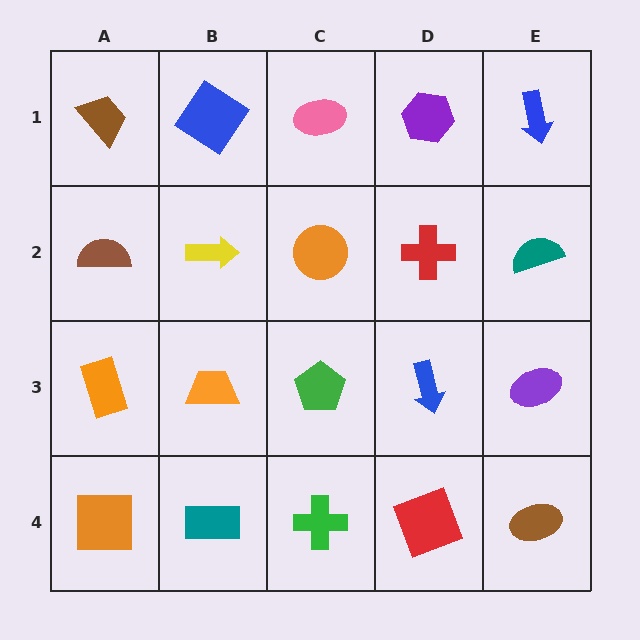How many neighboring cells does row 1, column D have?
3.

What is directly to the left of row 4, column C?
A teal rectangle.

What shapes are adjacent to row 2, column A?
A brown trapezoid (row 1, column A), an orange rectangle (row 3, column A), a yellow arrow (row 2, column B).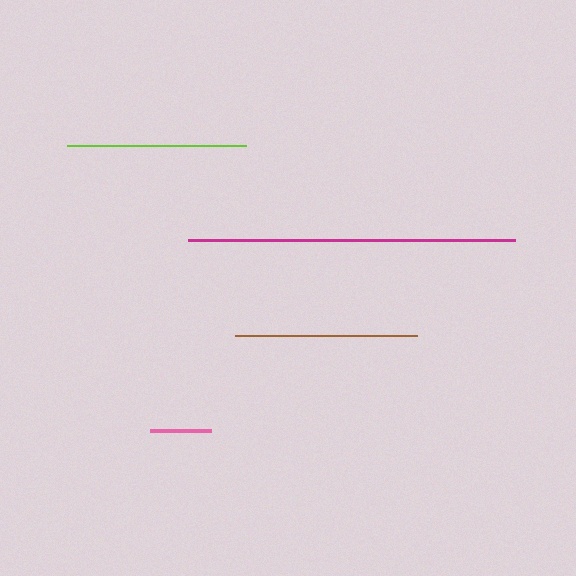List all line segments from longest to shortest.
From longest to shortest: magenta, brown, lime, pink.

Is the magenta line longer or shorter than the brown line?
The magenta line is longer than the brown line.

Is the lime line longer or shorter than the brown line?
The brown line is longer than the lime line.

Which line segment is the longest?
The magenta line is the longest at approximately 326 pixels.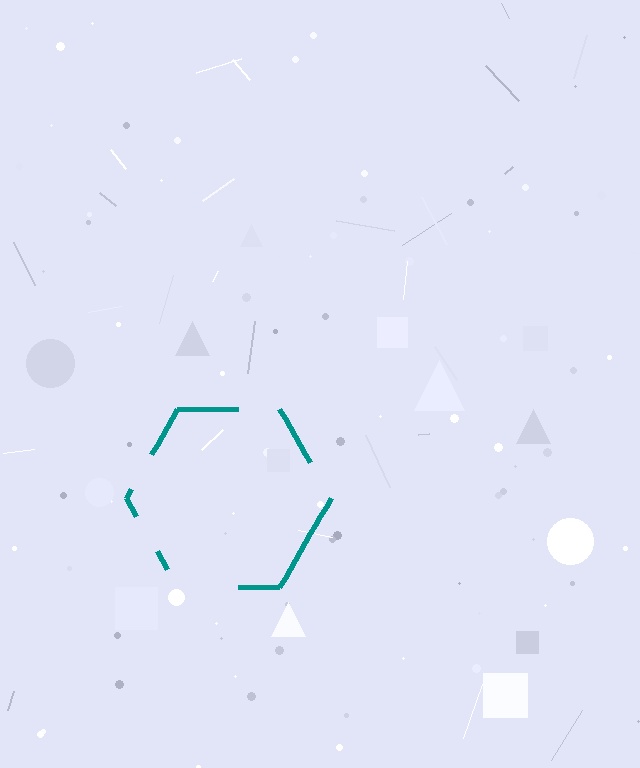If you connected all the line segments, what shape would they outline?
They would outline a hexagon.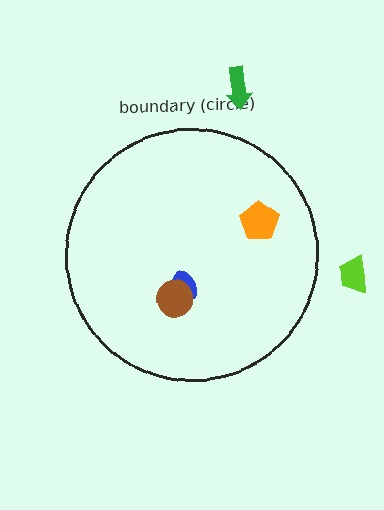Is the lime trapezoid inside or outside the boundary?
Outside.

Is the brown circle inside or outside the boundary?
Inside.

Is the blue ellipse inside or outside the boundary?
Inside.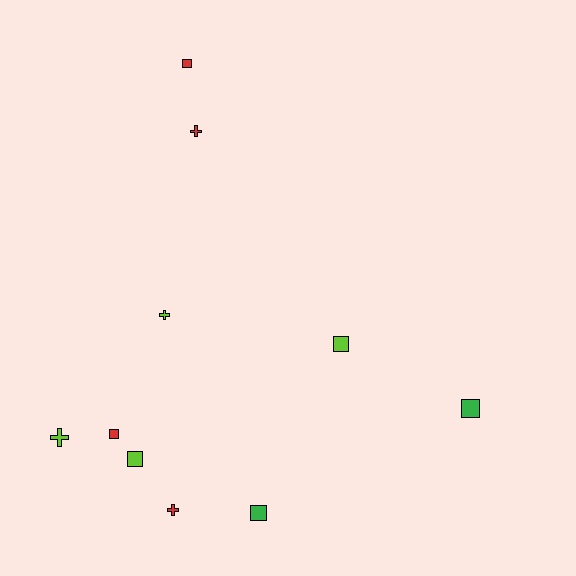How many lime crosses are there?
There are 2 lime crosses.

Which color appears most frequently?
Lime, with 4 objects.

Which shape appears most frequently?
Square, with 6 objects.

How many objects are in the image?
There are 10 objects.